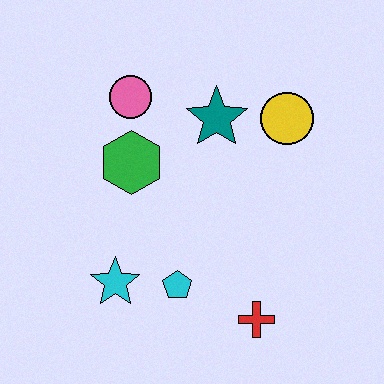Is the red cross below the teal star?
Yes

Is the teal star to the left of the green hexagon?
No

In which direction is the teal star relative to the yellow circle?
The teal star is to the left of the yellow circle.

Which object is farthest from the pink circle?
The red cross is farthest from the pink circle.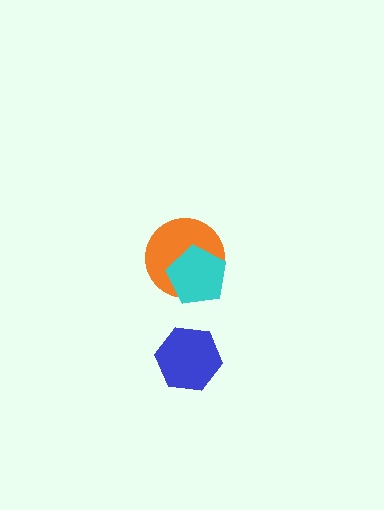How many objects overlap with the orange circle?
1 object overlaps with the orange circle.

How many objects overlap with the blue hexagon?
0 objects overlap with the blue hexagon.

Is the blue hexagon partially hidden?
No, no other shape covers it.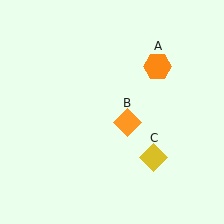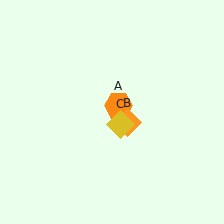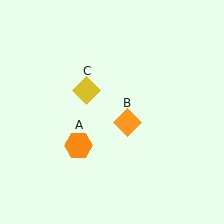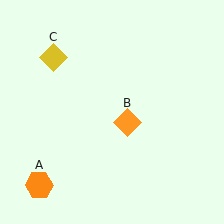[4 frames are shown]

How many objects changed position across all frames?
2 objects changed position: orange hexagon (object A), yellow diamond (object C).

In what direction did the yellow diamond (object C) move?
The yellow diamond (object C) moved up and to the left.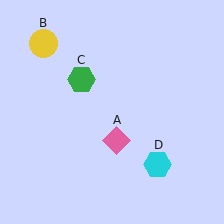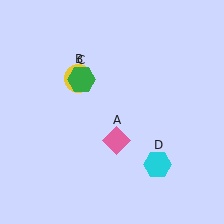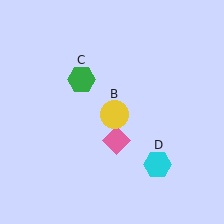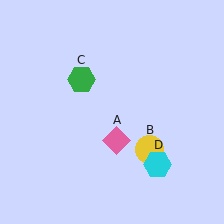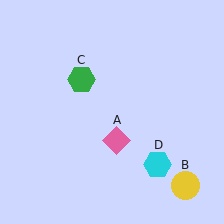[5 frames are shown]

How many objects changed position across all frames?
1 object changed position: yellow circle (object B).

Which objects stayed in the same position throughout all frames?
Pink diamond (object A) and green hexagon (object C) and cyan hexagon (object D) remained stationary.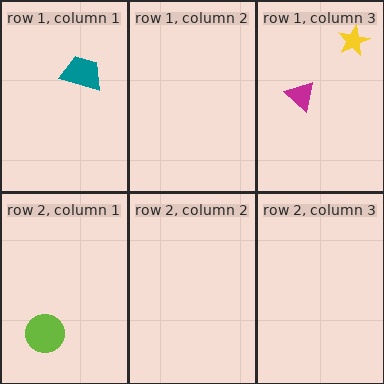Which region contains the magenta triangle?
The row 1, column 3 region.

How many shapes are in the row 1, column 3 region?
2.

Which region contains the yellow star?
The row 1, column 3 region.